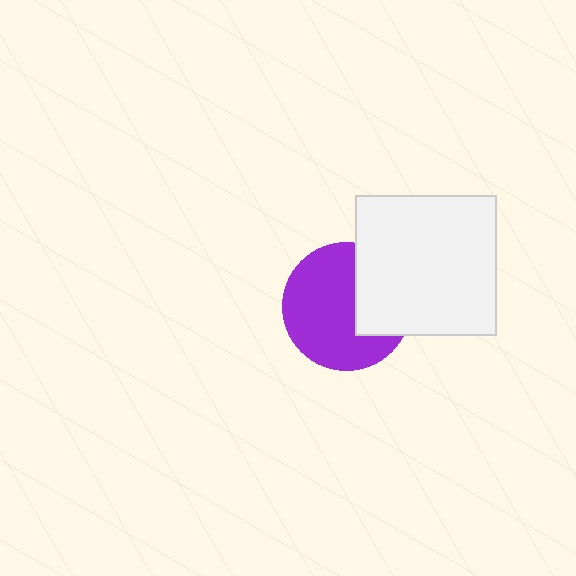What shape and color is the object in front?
The object in front is a white square.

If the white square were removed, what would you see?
You would see the complete purple circle.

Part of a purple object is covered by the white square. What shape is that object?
It is a circle.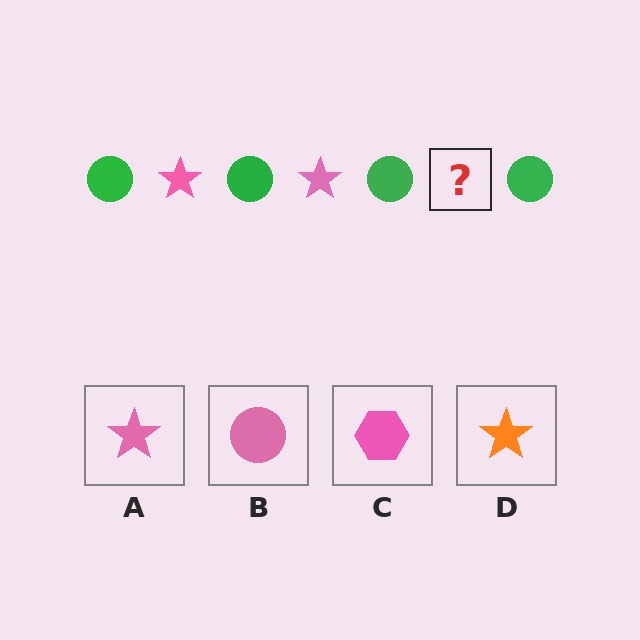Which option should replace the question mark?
Option A.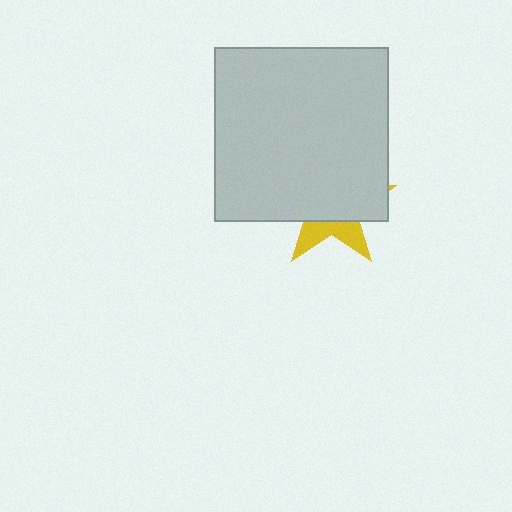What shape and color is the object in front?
The object in front is a light gray square.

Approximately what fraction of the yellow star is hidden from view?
Roughly 69% of the yellow star is hidden behind the light gray square.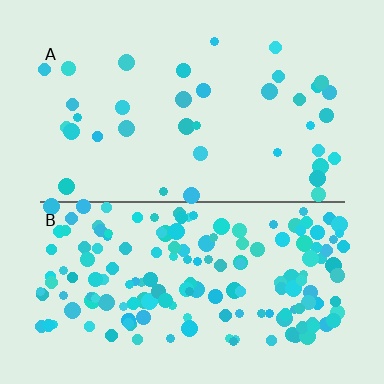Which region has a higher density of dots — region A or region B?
B (the bottom).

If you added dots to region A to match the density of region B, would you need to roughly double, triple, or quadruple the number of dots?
Approximately quadruple.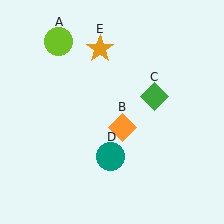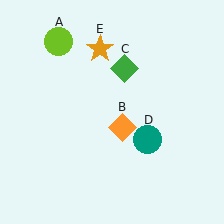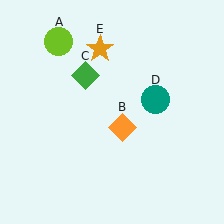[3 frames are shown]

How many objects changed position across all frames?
2 objects changed position: green diamond (object C), teal circle (object D).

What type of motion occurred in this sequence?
The green diamond (object C), teal circle (object D) rotated counterclockwise around the center of the scene.